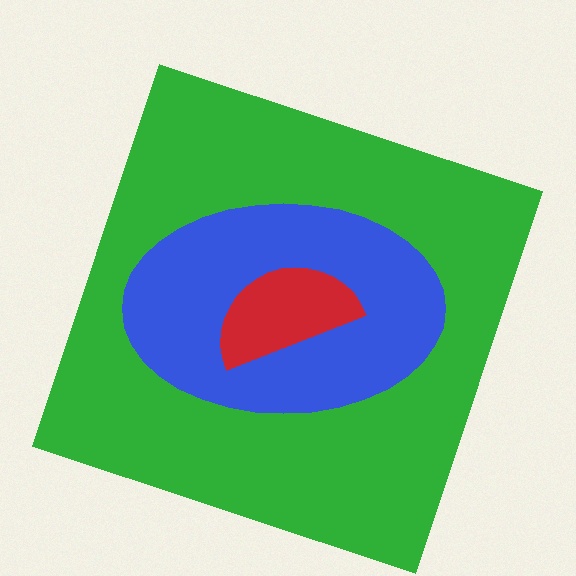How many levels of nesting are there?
3.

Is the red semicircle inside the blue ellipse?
Yes.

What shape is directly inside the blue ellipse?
The red semicircle.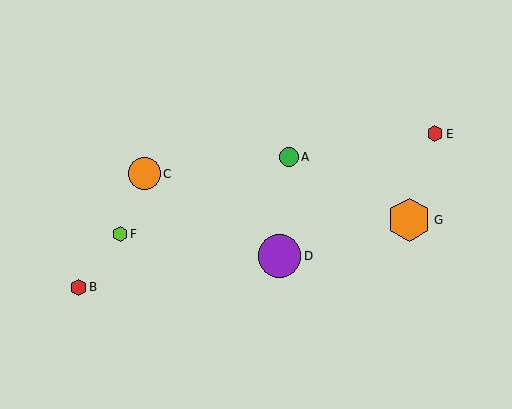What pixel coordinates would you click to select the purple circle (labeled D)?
Click at (280, 256) to select the purple circle D.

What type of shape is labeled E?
Shape E is a red hexagon.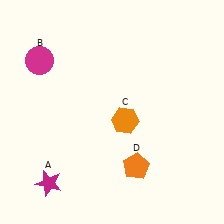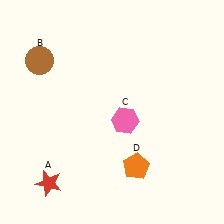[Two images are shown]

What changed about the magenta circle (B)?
In Image 1, B is magenta. In Image 2, it changed to brown.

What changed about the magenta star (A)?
In Image 1, A is magenta. In Image 2, it changed to red.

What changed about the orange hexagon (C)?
In Image 1, C is orange. In Image 2, it changed to pink.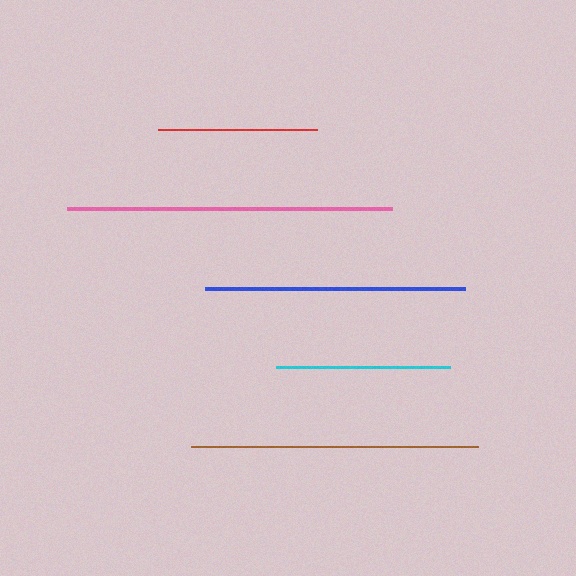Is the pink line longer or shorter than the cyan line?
The pink line is longer than the cyan line.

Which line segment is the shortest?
The red line is the shortest at approximately 159 pixels.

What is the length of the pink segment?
The pink segment is approximately 326 pixels long.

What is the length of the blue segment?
The blue segment is approximately 260 pixels long.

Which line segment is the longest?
The pink line is the longest at approximately 326 pixels.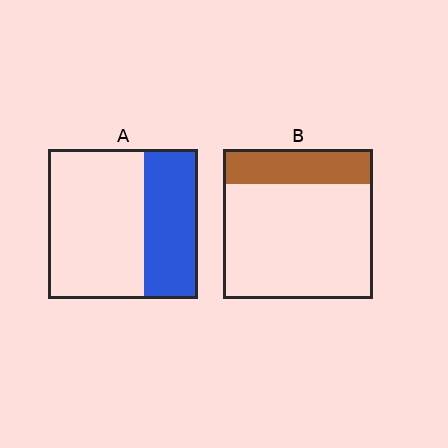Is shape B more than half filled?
No.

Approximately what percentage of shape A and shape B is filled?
A is approximately 35% and B is approximately 25%.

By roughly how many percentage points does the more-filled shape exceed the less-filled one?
By roughly 15 percentage points (A over B).